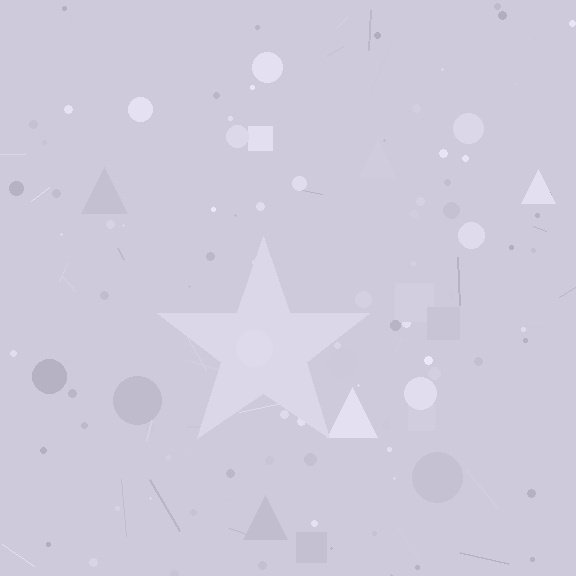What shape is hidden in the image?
A star is hidden in the image.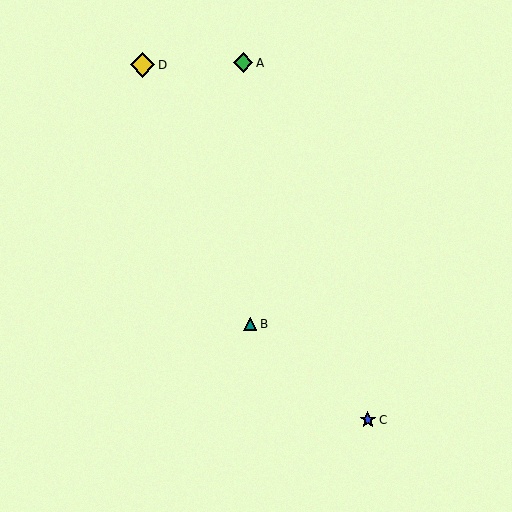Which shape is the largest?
The yellow diamond (labeled D) is the largest.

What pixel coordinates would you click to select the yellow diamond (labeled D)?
Click at (142, 65) to select the yellow diamond D.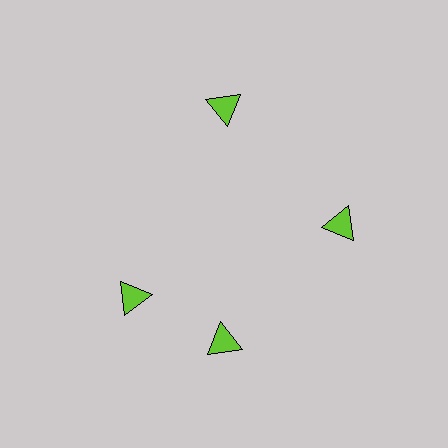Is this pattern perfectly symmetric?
No. The 4 lime triangles are arranged in a ring, but one element near the 9 o'clock position is rotated out of alignment along the ring, breaking the 4-fold rotational symmetry.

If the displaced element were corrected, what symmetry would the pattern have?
It would have 4-fold rotational symmetry — the pattern would map onto itself every 90 degrees.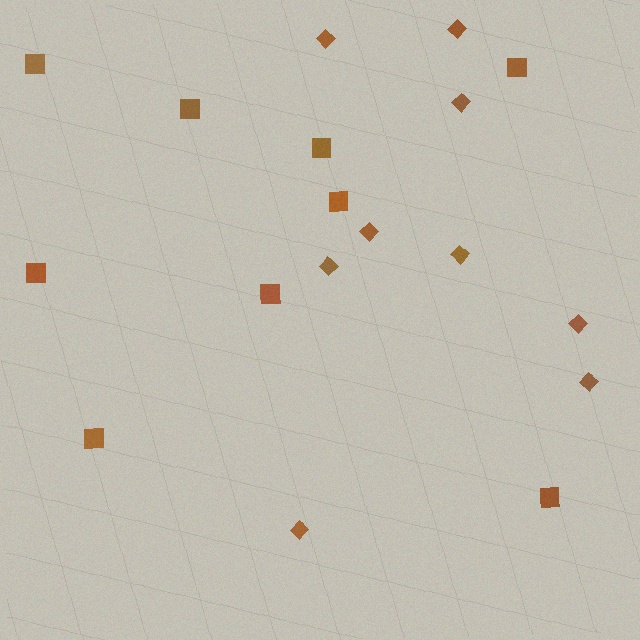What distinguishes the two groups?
There are 2 groups: one group of squares (9) and one group of diamonds (9).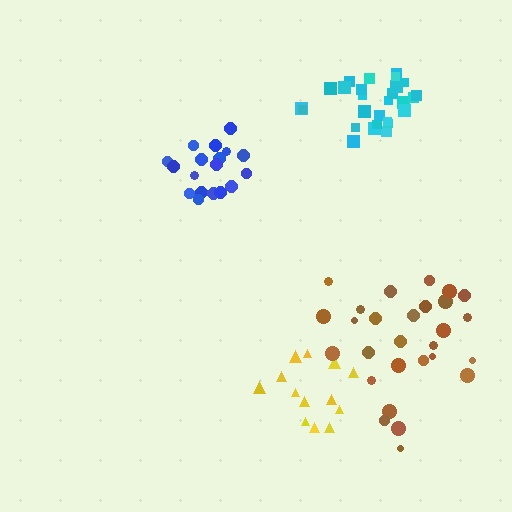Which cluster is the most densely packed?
Cyan.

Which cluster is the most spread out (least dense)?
Brown.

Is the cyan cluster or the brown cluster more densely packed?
Cyan.